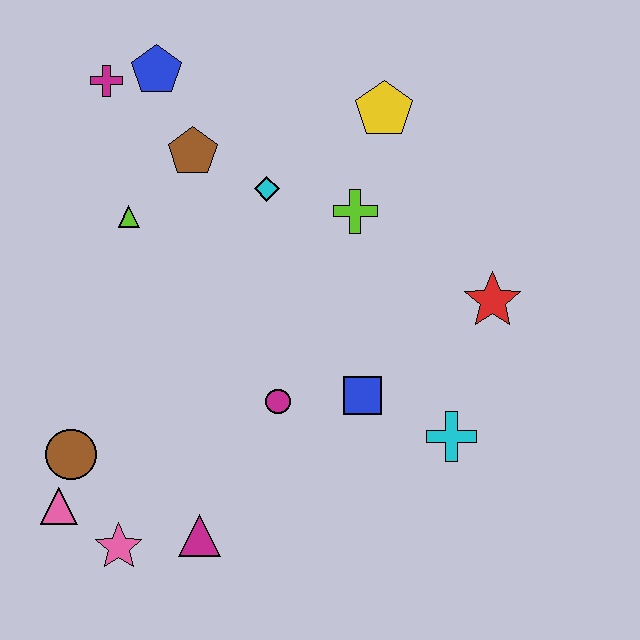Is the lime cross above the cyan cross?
Yes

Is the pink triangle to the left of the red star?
Yes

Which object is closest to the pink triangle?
The brown circle is closest to the pink triangle.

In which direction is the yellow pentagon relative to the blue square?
The yellow pentagon is above the blue square.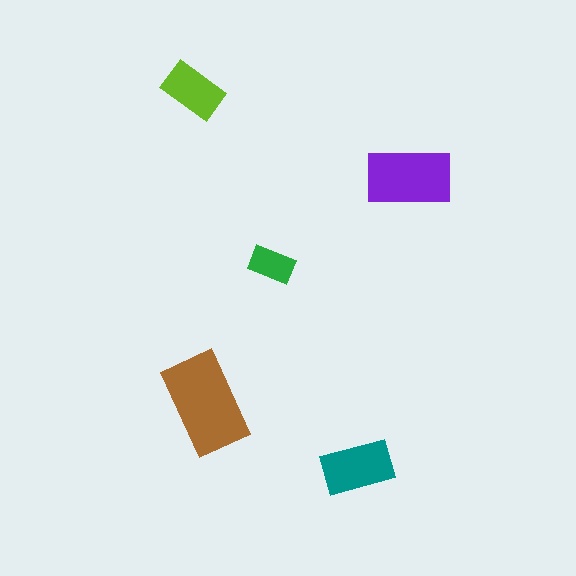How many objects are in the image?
There are 5 objects in the image.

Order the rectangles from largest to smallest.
the brown one, the purple one, the teal one, the lime one, the green one.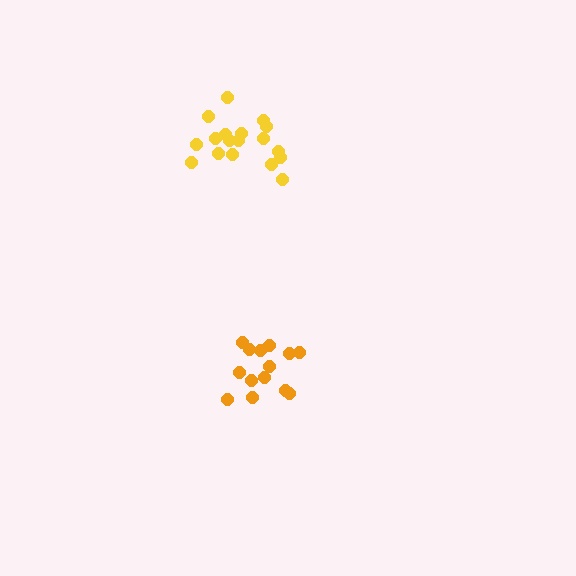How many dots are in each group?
Group 1: 18 dots, Group 2: 14 dots (32 total).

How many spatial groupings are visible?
There are 2 spatial groupings.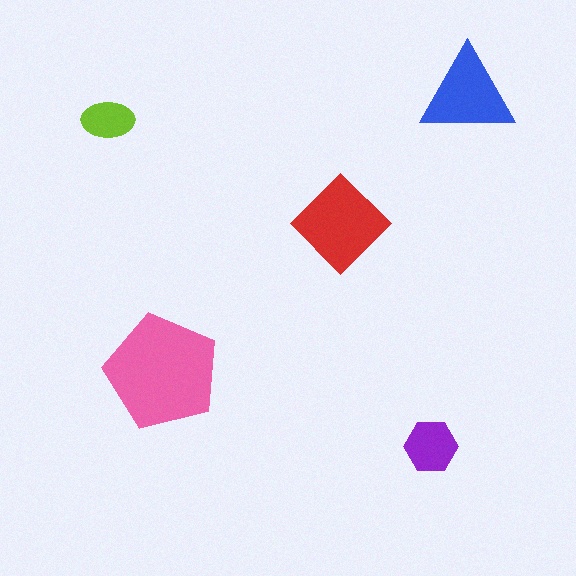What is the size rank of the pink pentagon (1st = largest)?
1st.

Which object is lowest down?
The purple hexagon is bottommost.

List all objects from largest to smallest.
The pink pentagon, the red diamond, the blue triangle, the purple hexagon, the lime ellipse.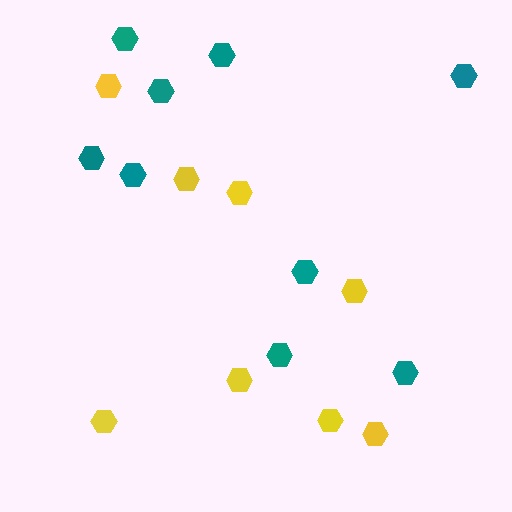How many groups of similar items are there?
There are 2 groups: one group of teal hexagons (9) and one group of yellow hexagons (8).